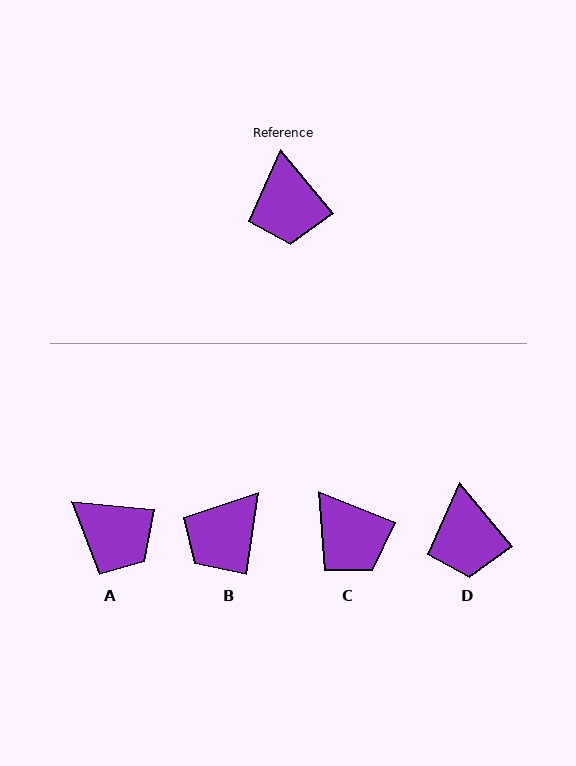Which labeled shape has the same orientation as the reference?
D.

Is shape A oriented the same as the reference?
No, it is off by about 44 degrees.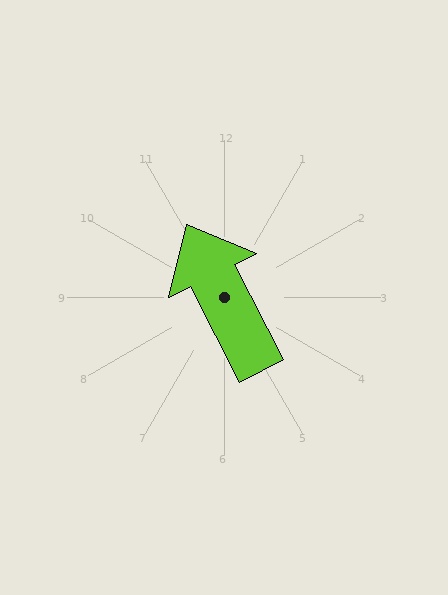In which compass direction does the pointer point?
Northwest.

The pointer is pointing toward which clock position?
Roughly 11 o'clock.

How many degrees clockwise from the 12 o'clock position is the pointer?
Approximately 333 degrees.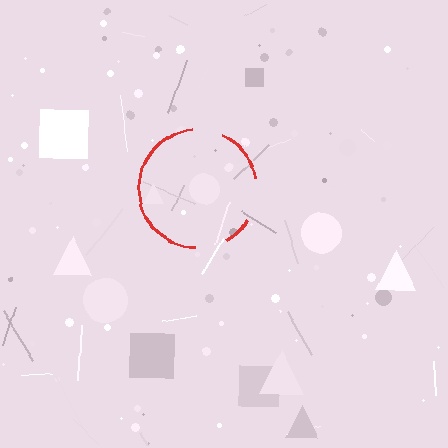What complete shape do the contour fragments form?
The contour fragments form a circle.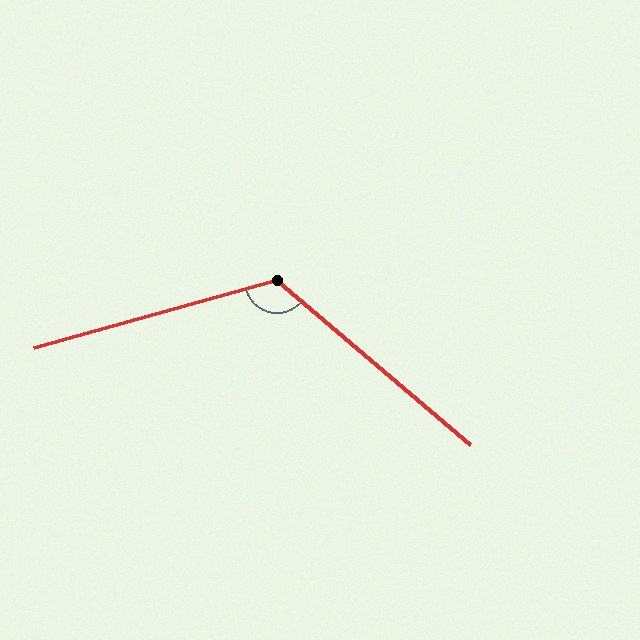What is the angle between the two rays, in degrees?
Approximately 124 degrees.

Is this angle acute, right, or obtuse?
It is obtuse.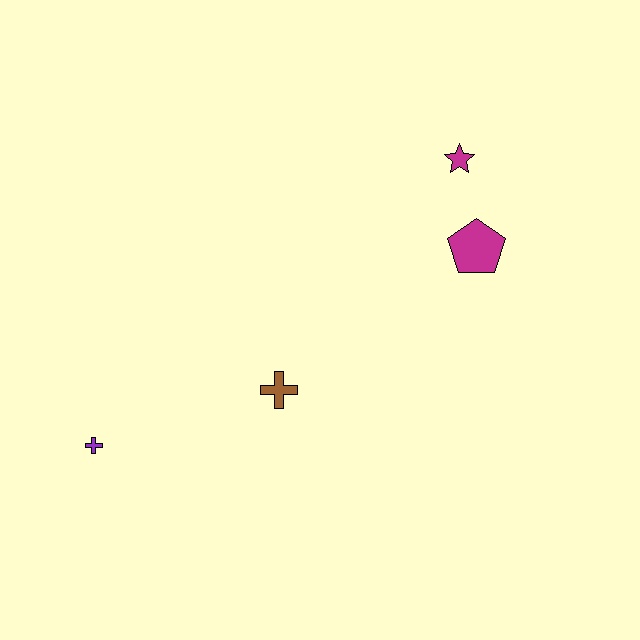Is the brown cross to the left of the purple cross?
No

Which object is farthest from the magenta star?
The purple cross is farthest from the magenta star.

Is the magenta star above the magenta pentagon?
Yes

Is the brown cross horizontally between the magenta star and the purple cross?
Yes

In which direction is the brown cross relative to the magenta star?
The brown cross is below the magenta star.